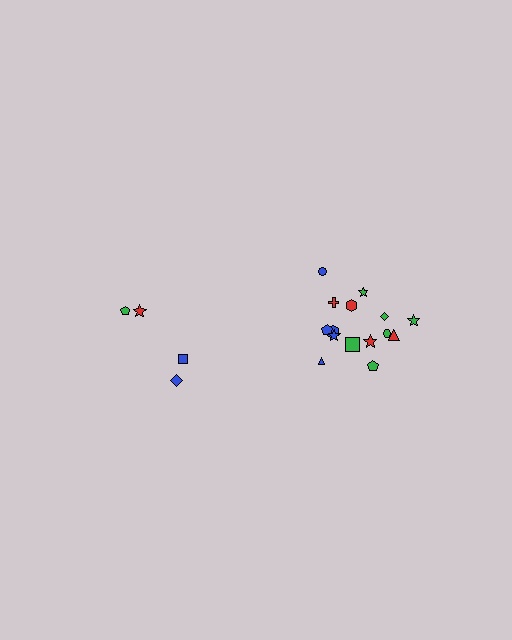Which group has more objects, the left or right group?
The right group.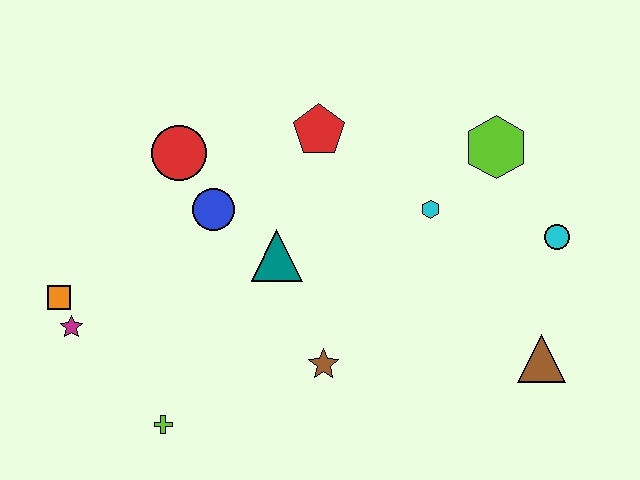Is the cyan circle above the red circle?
No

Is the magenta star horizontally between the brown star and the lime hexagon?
No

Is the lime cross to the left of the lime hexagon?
Yes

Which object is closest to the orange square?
The magenta star is closest to the orange square.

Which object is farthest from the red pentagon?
The lime cross is farthest from the red pentagon.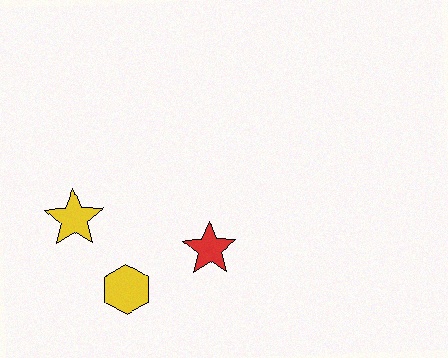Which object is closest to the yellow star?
The yellow hexagon is closest to the yellow star.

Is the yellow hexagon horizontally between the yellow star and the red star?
Yes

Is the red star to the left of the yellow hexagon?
No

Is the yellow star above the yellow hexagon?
Yes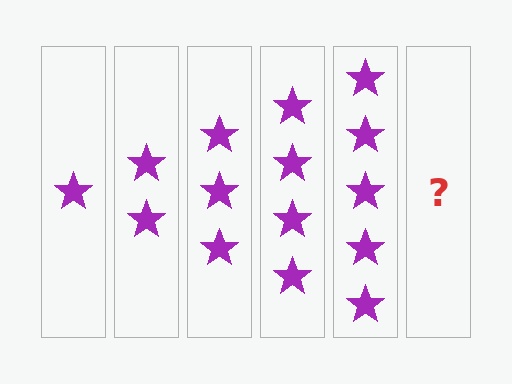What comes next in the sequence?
The next element should be 6 stars.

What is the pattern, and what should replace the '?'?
The pattern is that each step adds one more star. The '?' should be 6 stars.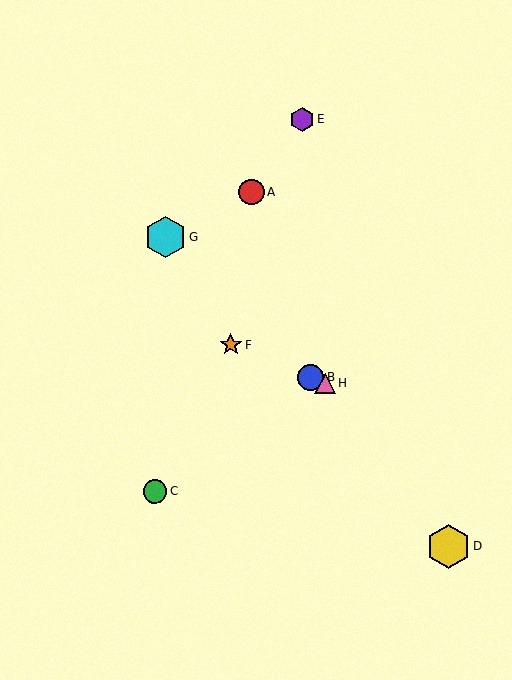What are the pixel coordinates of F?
Object F is at (231, 344).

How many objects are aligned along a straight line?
3 objects (B, F, H) are aligned along a straight line.